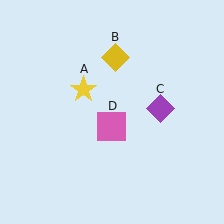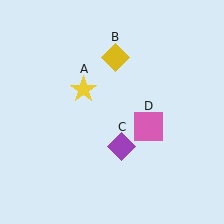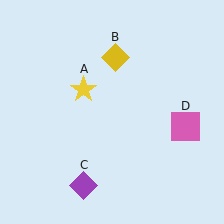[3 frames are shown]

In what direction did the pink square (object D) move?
The pink square (object D) moved right.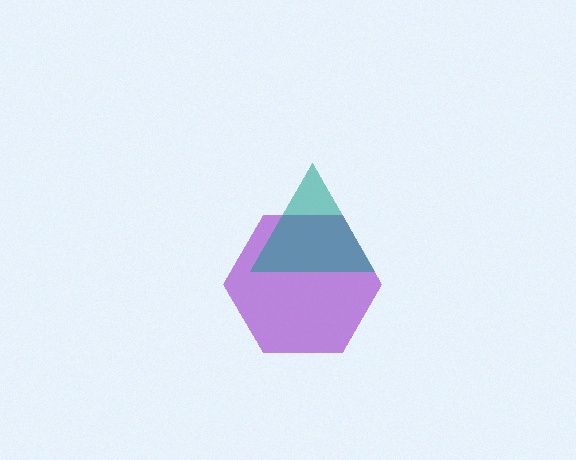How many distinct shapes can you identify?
There are 2 distinct shapes: a purple hexagon, a teal triangle.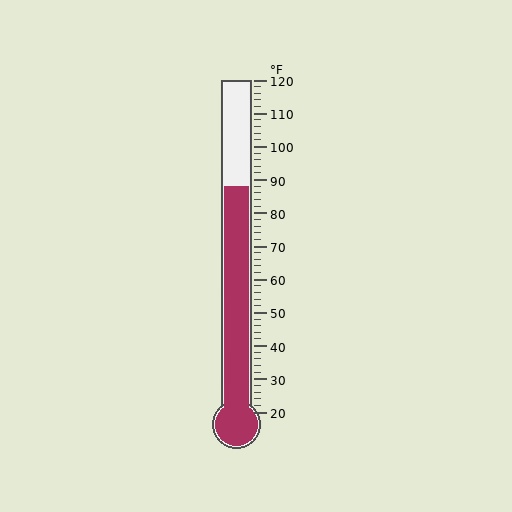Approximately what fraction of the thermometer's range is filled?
The thermometer is filled to approximately 70% of its range.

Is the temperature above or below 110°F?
The temperature is below 110°F.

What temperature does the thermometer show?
The thermometer shows approximately 88°F.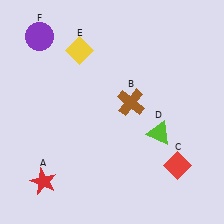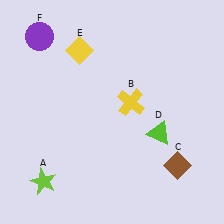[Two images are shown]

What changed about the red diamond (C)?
In Image 1, C is red. In Image 2, it changed to brown.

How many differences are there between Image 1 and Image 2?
There are 3 differences between the two images.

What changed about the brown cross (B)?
In Image 1, B is brown. In Image 2, it changed to yellow.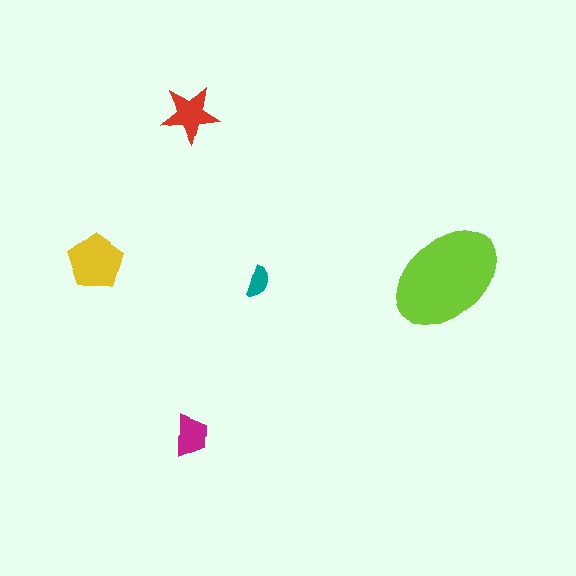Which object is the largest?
The lime ellipse.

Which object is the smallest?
The teal semicircle.